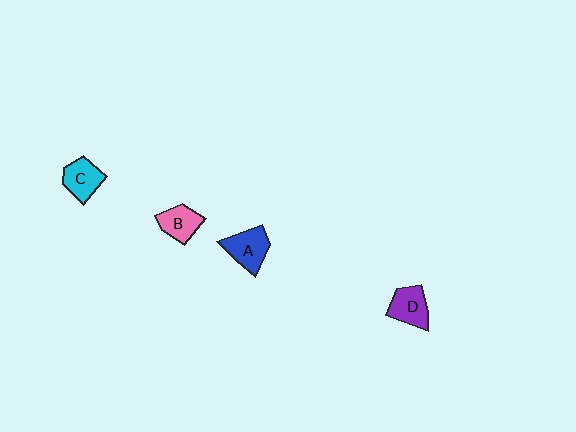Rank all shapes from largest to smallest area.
From largest to smallest: A (blue), D (purple), C (cyan), B (pink).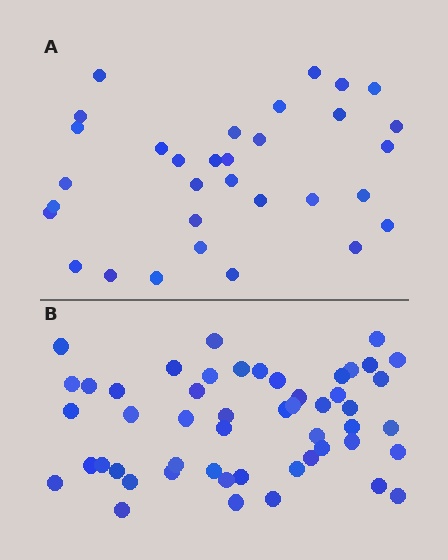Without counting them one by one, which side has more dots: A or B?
Region B (the bottom region) has more dots.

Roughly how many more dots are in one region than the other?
Region B has approximately 20 more dots than region A.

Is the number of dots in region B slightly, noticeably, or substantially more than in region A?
Region B has substantially more. The ratio is roughly 1.6 to 1.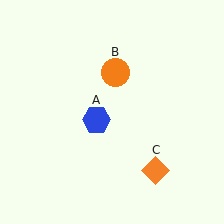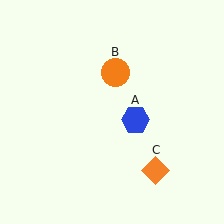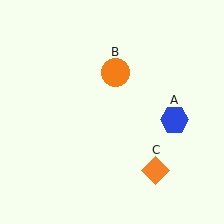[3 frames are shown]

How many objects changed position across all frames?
1 object changed position: blue hexagon (object A).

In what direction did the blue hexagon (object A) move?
The blue hexagon (object A) moved right.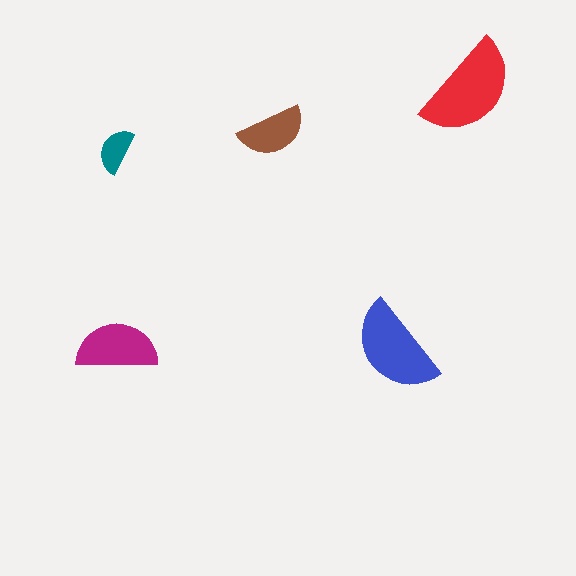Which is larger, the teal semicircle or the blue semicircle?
The blue one.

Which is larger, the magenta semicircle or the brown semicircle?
The magenta one.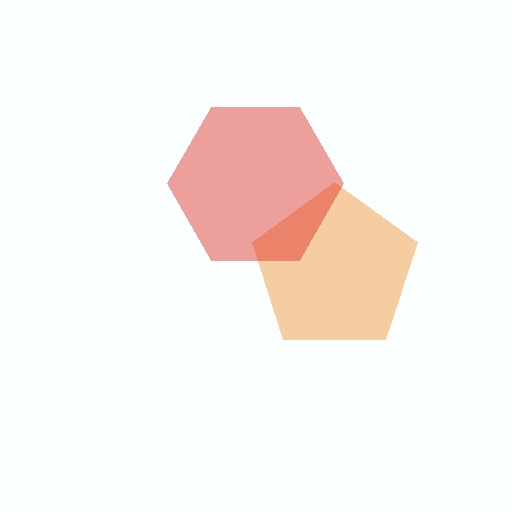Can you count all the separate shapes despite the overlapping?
Yes, there are 2 separate shapes.